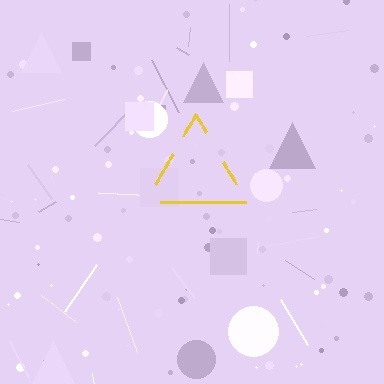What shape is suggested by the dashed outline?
The dashed outline suggests a triangle.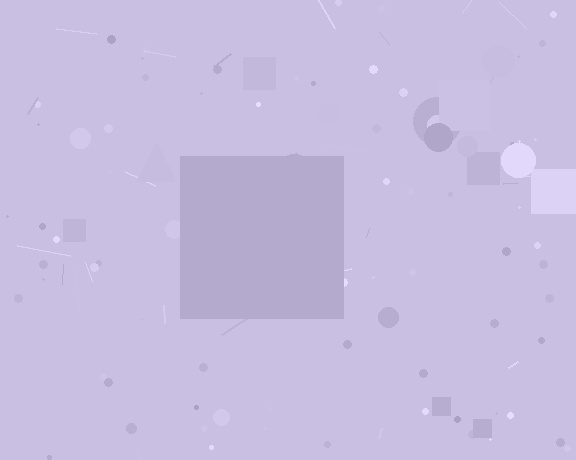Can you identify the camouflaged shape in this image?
The camouflaged shape is a square.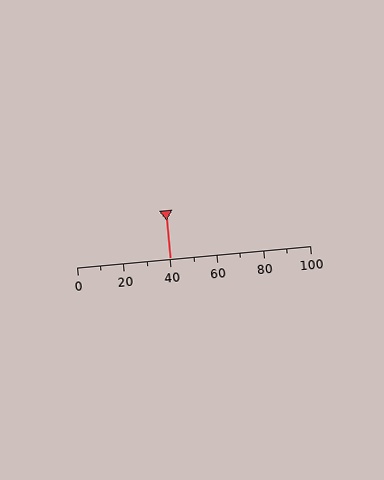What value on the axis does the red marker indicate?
The marker indicates approximately 40.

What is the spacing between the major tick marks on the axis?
The major ticks are spaced 20 apart.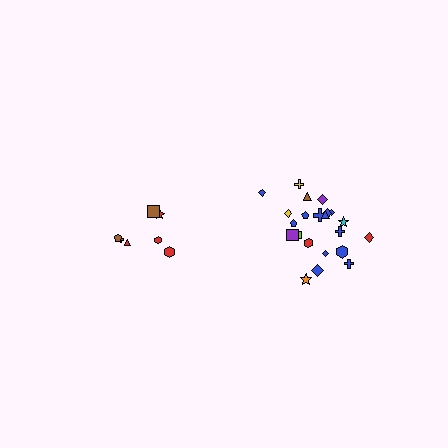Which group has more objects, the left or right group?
The right group.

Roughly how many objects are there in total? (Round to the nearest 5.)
Roughly 30 objects in total.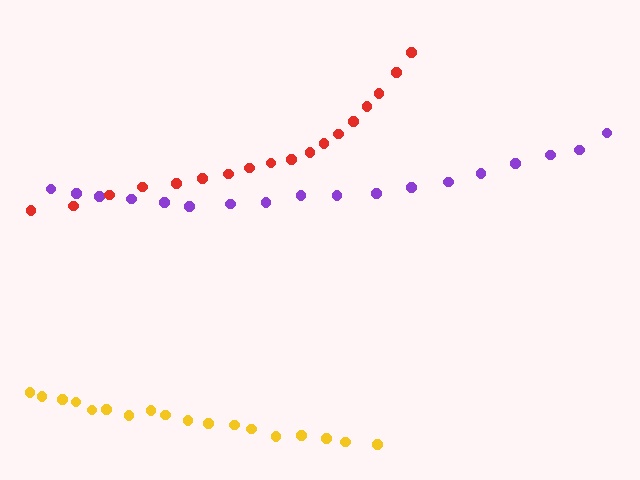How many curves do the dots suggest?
There are 3 distinct paths.